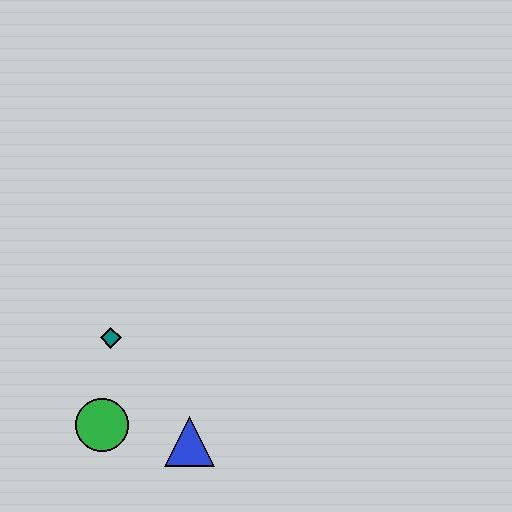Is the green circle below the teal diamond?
Yes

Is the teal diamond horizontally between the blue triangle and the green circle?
Yes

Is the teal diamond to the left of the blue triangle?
Yes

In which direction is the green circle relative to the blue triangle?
The green circle is to the left of the blue triangle.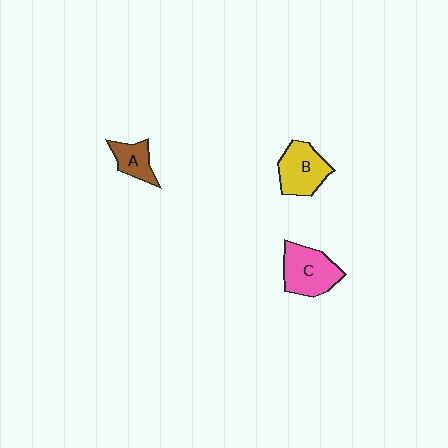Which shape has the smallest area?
Shape A (brown).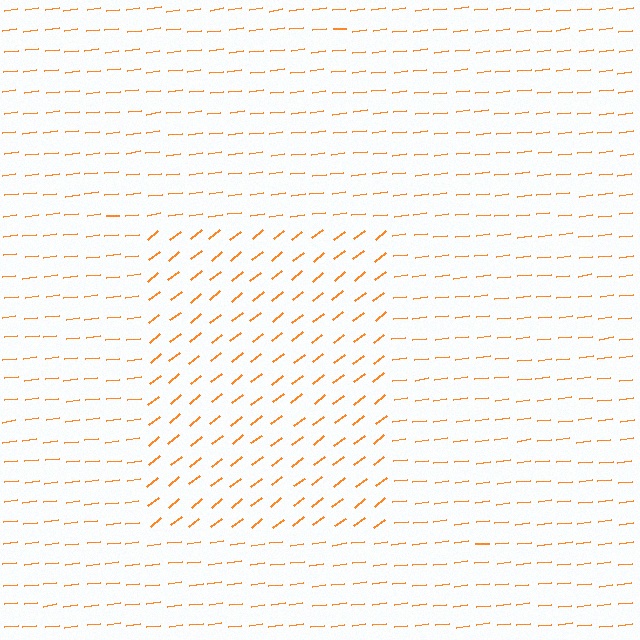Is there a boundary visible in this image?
Yes, there is a texture boundary formed by a change in line orientation.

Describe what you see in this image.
The image is filled with small orange line segments. A rectangle region in the image has lines oriented differently from the surrounding lines, creating a visible texture boundary.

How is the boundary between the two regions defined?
The boundary is defined purely by a change in line orientation (approximately 32 degrees difference). All lines are the same color and thickness.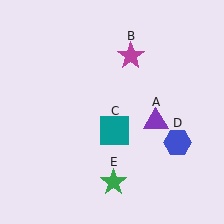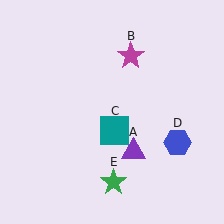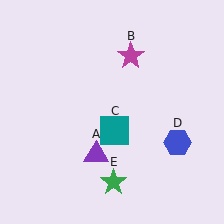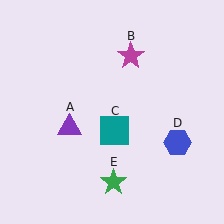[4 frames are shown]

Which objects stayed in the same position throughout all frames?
Magenta star (object B) and teal square (object C) and blue hexagon (object D) and green star (object E) remained stationary.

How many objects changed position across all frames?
1 object changed position: purple triangle (object A).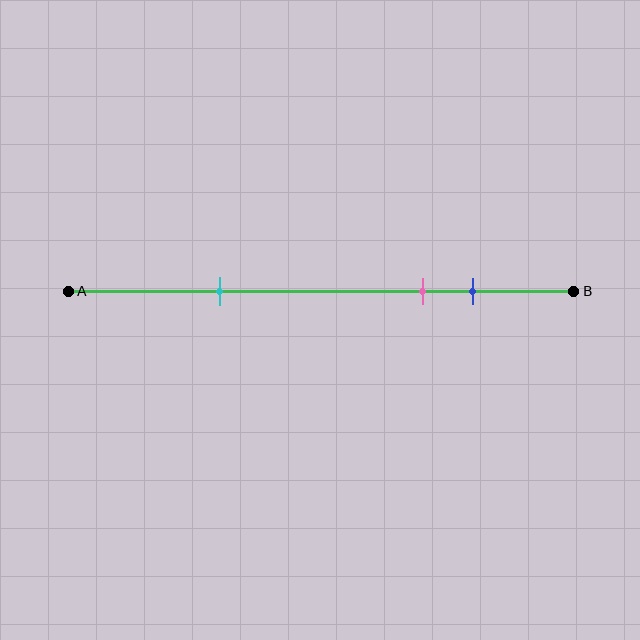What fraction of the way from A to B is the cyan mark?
The cyan mark is approximately 30% (0.3) of the way from A to B.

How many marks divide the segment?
There are 3 marks dividing the segment.